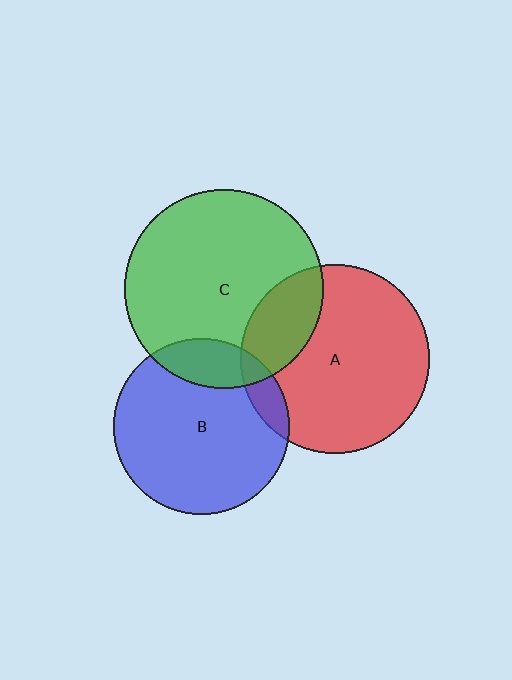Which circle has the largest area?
Circle C (green).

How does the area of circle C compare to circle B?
Approximately 1.3 times.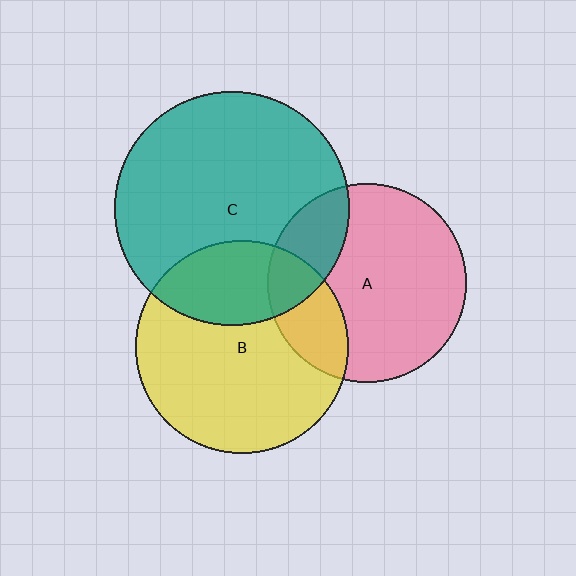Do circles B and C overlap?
Yes.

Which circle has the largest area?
Circle C (teal).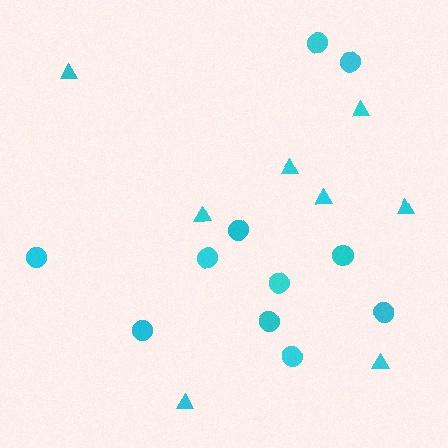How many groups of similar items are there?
There are 2 groups: one group of circles (11) and one group of triangles (8).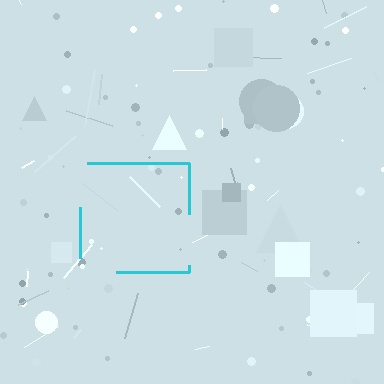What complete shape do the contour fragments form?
The contour fragments form a square.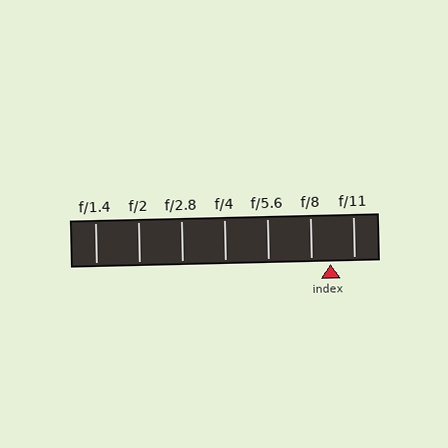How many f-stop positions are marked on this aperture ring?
There are 7 f-stop positions marked.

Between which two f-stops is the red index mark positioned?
The index mark is between f/8 and f/11.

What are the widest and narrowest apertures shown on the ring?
The widest aperture shown is f/1.4 and the narrowest is f/11.